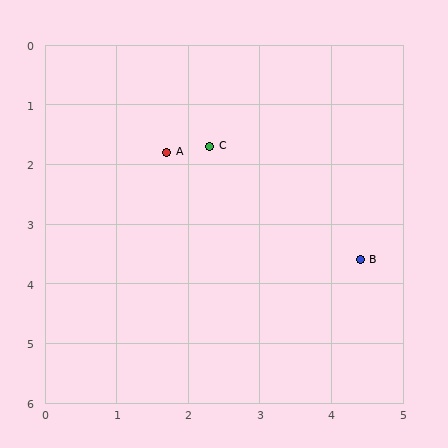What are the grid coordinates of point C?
Point C is at approximately (2.3, 1.7).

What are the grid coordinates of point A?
Point A is at approximately (1.7, 1.8).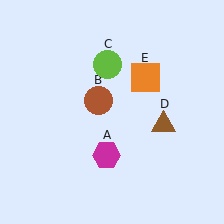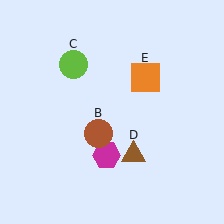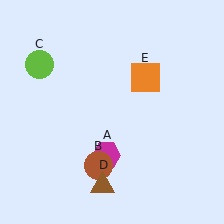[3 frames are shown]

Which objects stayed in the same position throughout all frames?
Magenta hexagon (object A) and orange square (object E) remained stationary.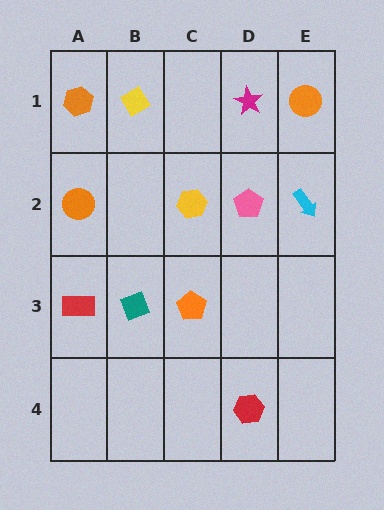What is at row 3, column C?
An orange pentagon.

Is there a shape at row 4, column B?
No, that cell is empty.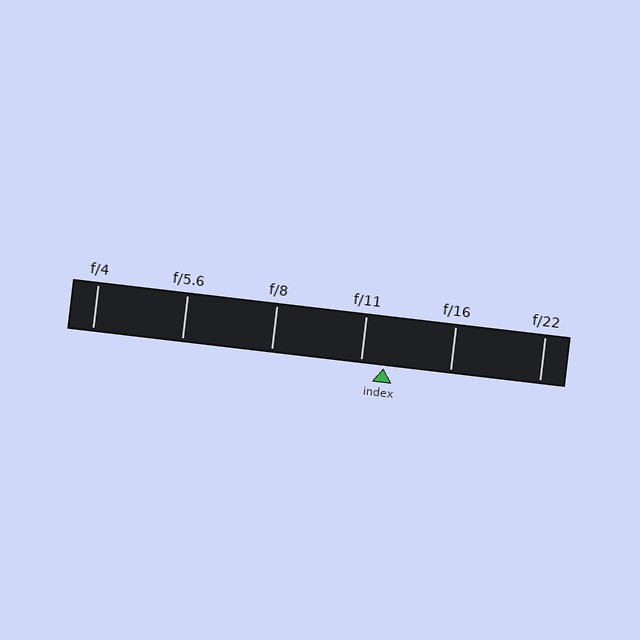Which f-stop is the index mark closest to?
The index mark is closest to f/11.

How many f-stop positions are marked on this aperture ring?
There are 6 f-stop positions marked.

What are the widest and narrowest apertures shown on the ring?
The widest aperture shown is f/4 and the narrowest is f/22.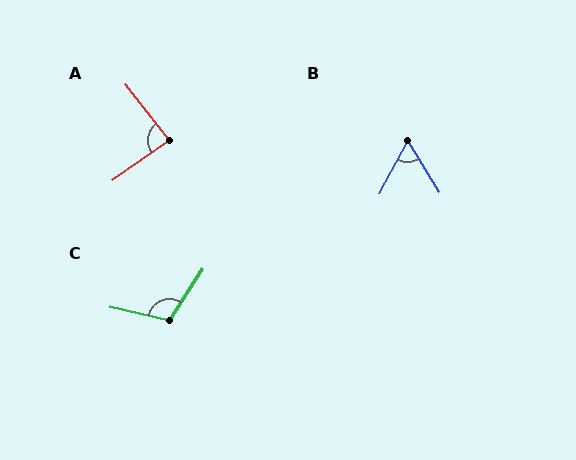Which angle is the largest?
C, at approximately 110 degrees.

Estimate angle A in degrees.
Approximately 87 degrees.